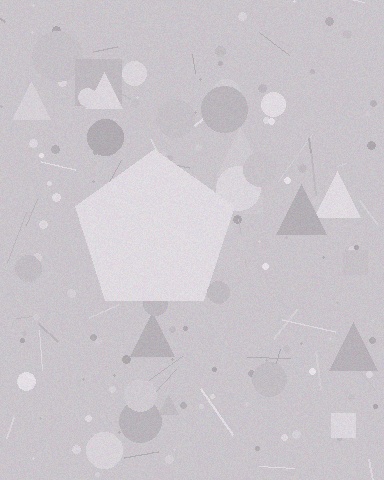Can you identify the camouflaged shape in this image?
The camouflaged shape is a pentagon.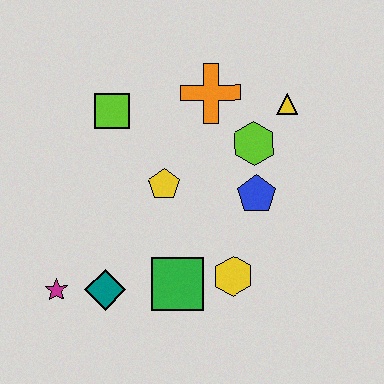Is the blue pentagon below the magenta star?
No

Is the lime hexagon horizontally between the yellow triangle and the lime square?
Yes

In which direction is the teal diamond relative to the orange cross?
The teal diamond is below the orange cross.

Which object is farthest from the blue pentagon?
The magenta star is farthest from the blue pentagon.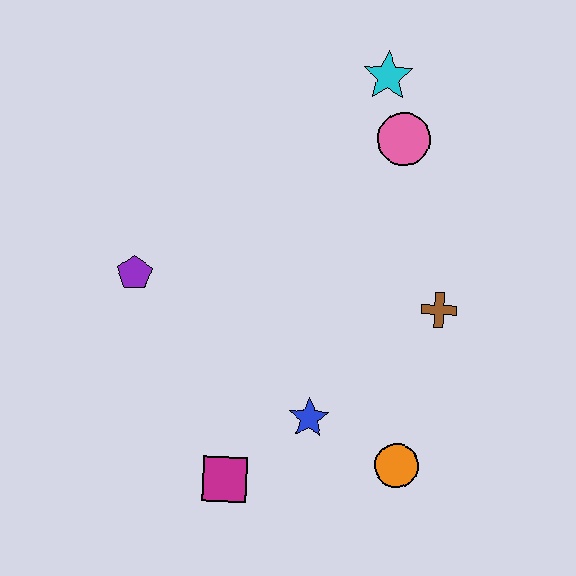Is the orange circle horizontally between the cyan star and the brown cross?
Yes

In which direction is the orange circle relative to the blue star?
The orange circle is to the right of the blue star.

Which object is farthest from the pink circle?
The magenta square is farthest from the pink circle.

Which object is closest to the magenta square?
The blue star is closest to the magenta square.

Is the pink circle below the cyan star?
Yes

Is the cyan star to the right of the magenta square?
Yes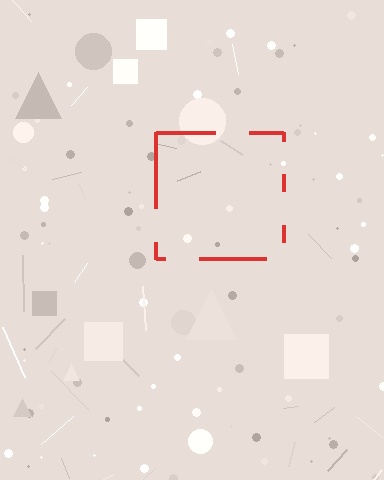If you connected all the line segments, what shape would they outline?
They would outline a square.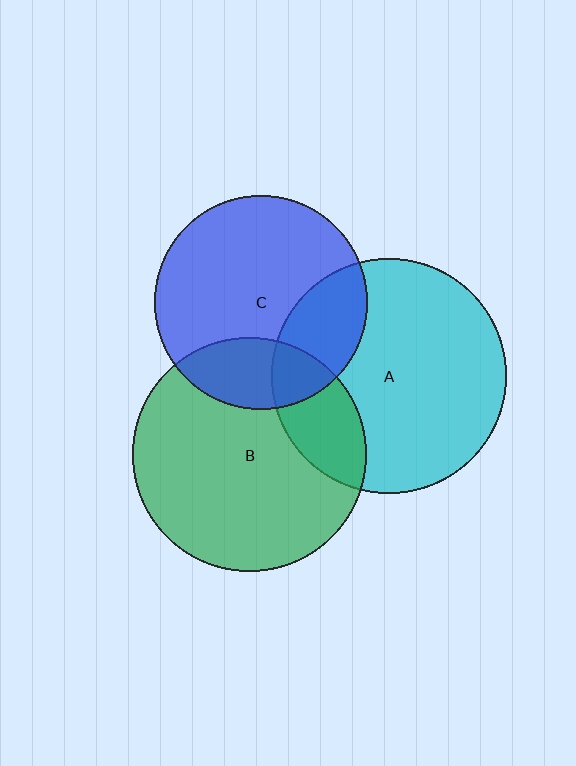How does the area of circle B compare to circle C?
Approximately 1.2 times.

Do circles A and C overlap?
Yes.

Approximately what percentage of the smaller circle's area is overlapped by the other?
Approximately 25%.